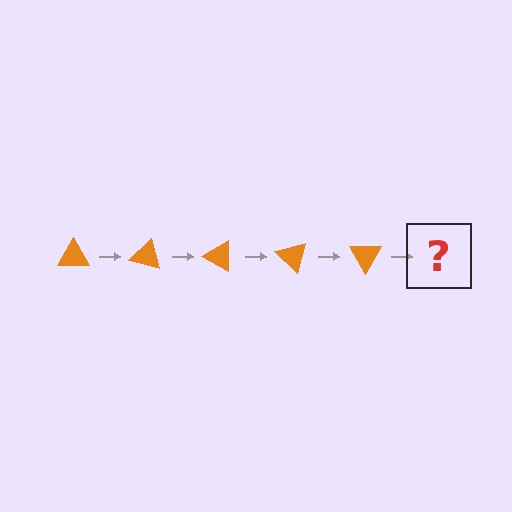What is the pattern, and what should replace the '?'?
The pattern is that the triangle rotates 15 degrees each step. The '?' should be an orange triangle rotated 75 degrees.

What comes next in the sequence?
The next element should be an orange triangle rotated 75 degrees.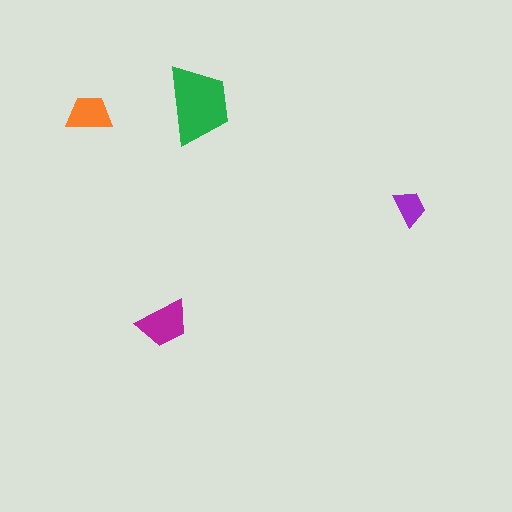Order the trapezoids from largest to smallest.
the green one, the magenta one, the orange one, the purple one.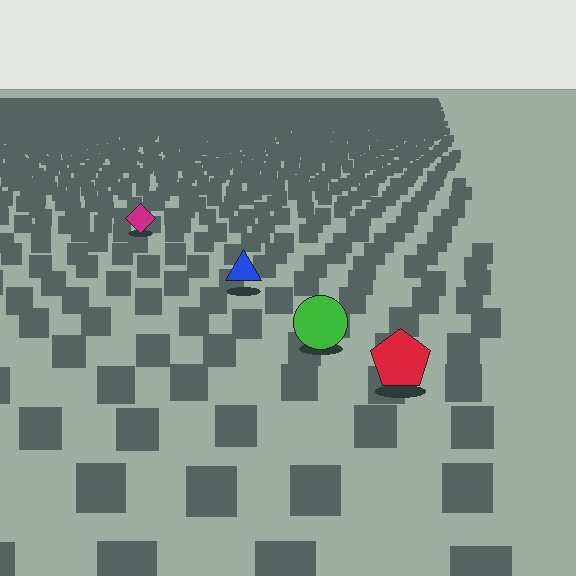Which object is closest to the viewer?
The red pentagon is closest. The texture marks near it are larger and more spread out.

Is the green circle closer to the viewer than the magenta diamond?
Yes. The green circle is closer — you can tell from the texture gradient: the ground texture is coarser near it.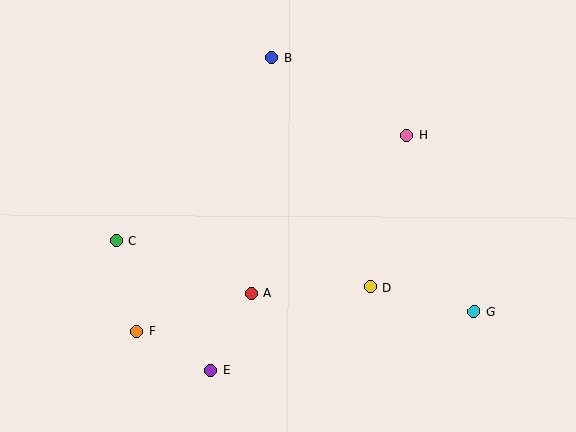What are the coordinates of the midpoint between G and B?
The midpoint between G and B is at (373, 185).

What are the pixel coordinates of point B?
Point B is at (271, 58).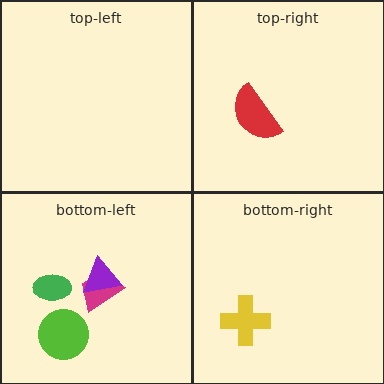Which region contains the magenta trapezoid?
The bottom-left region.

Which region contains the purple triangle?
The bottom-left region.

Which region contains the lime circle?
The bottom-left region.